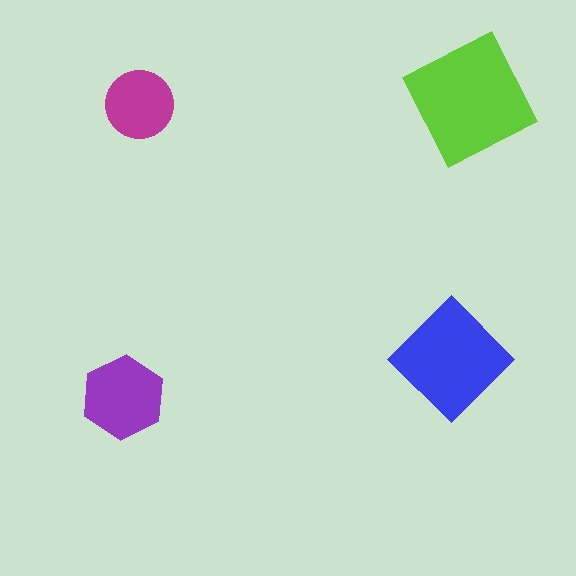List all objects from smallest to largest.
The magenta circle, the purple hexagon, the blue diamond, the lime square.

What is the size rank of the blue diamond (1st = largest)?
2nd.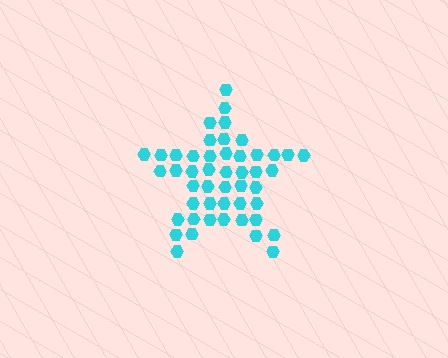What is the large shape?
The large shape is a star.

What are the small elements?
The small elements are hexagons.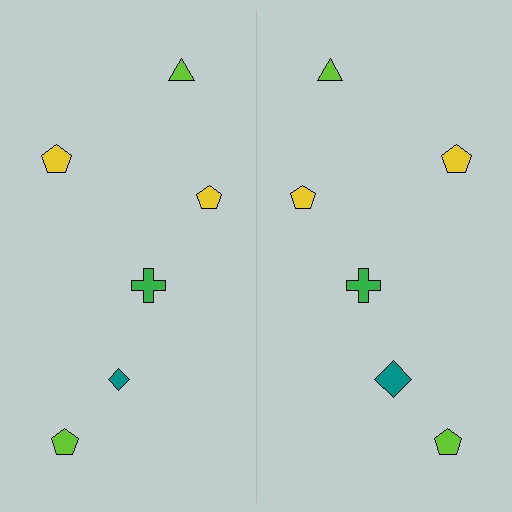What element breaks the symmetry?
The teal diamond on the right side has a different size than its mirror counterpart.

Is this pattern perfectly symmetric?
No, the pattern is not perfectly symmetric. The teal diamond on the right side has a different size than its mirror counterpart.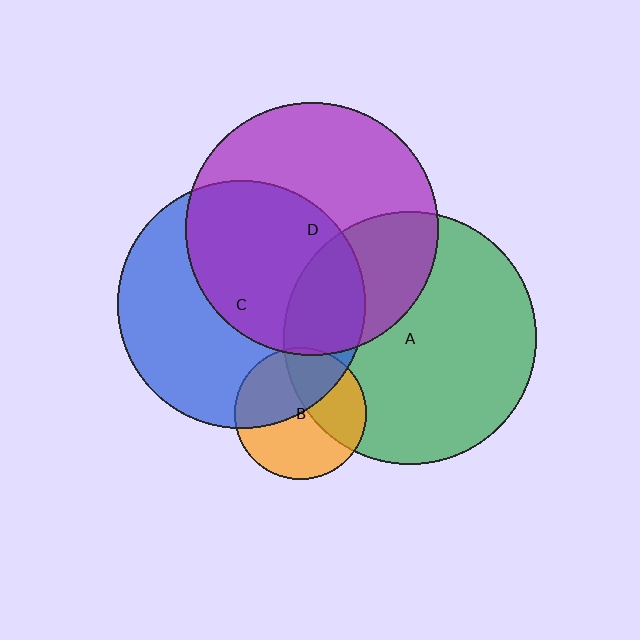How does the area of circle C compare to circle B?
Approximately 3.6 times.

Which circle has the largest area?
Circle A (green).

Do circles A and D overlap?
Yes.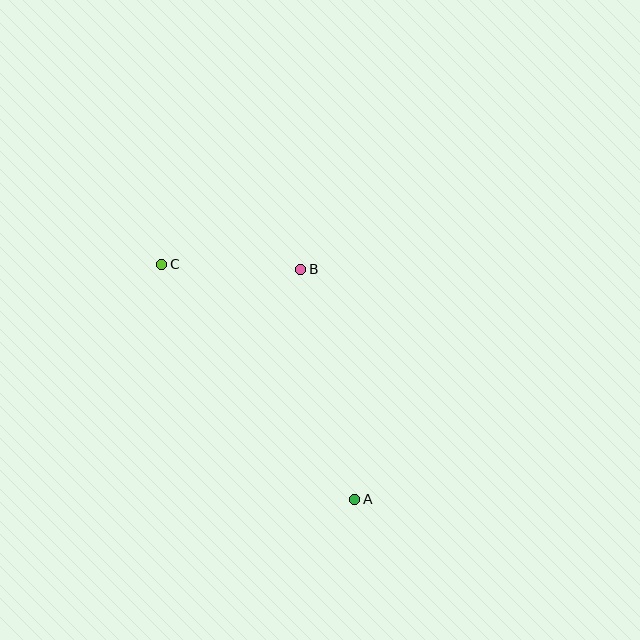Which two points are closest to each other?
Points B and C are closest to each other.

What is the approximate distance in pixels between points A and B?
The distance between A and B is approximately 236 pixels.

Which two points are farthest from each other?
Points A and C are farthest from each other.